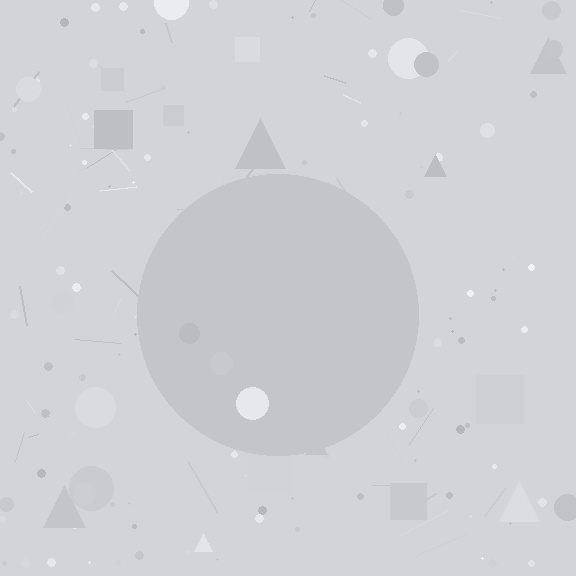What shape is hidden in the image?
A circle is hidden in the image.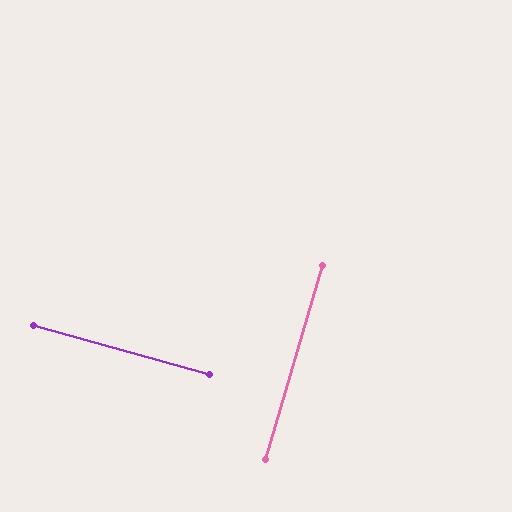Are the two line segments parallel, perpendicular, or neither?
Perpendicular — they meet at approximately 89°.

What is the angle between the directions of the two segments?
Approximately 89 degrees.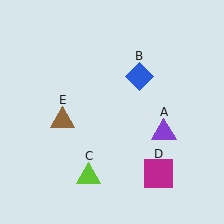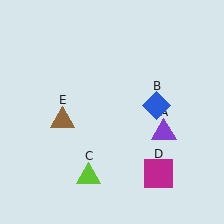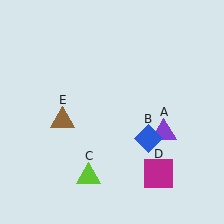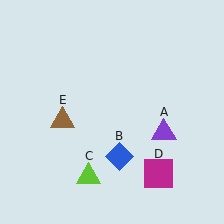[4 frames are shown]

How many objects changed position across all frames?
1 object changed position: blue diamond (object B).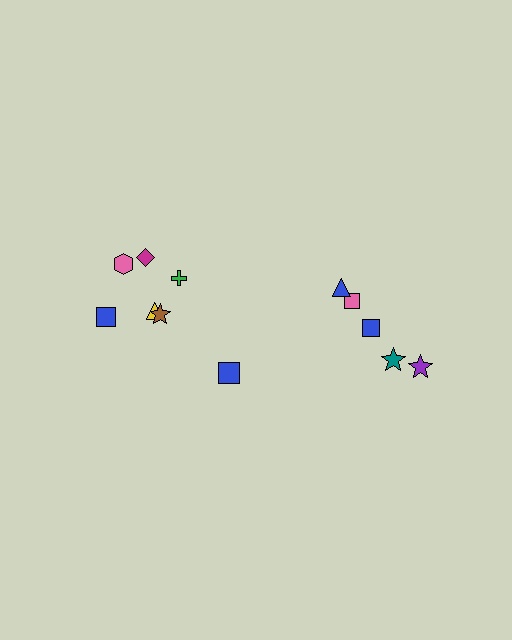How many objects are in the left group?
There are 7 objects.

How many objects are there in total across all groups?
There are 12 objects.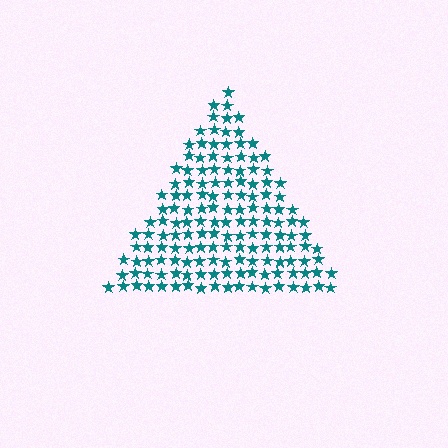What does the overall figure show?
The overall figure shows a triangle.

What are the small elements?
The small elements are stars.